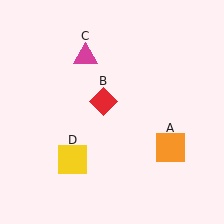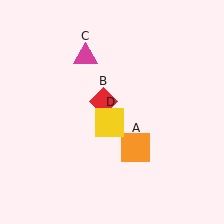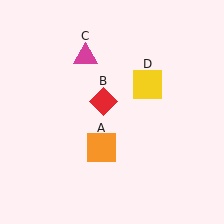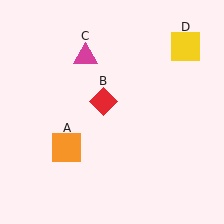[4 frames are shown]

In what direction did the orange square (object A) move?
The orange square (object A) moved left.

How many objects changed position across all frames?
2 objects changed position: orange square (object A), yellow square (object D).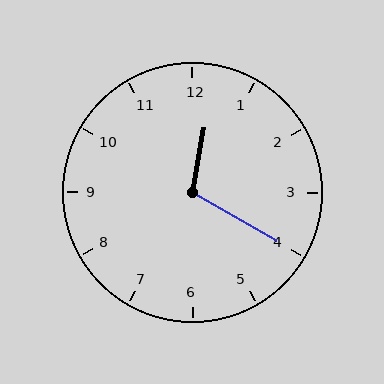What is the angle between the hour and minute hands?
Approximately 110 degrees.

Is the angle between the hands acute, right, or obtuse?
It is obtuse.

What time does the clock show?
12:20.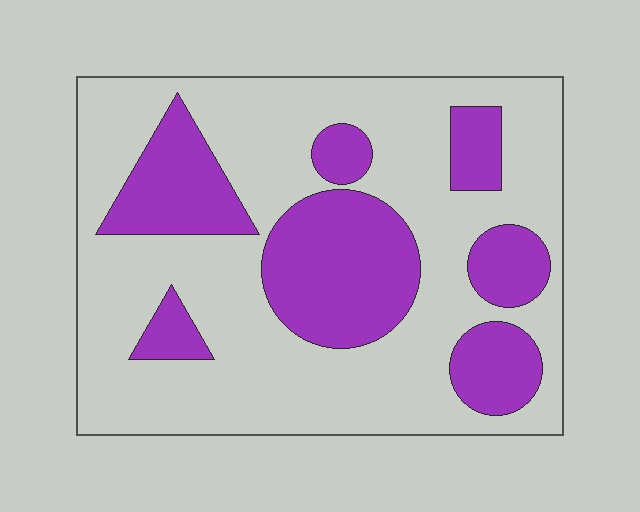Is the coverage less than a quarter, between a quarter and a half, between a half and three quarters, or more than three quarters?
Between a quarter and a half.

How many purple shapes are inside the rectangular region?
7.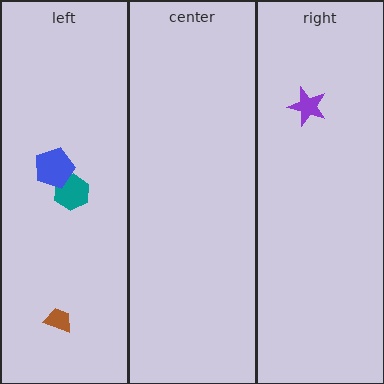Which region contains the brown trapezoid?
The left region.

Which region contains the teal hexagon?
The left region.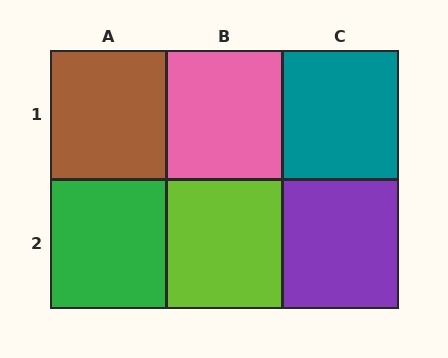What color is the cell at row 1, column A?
Brown.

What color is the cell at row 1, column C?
Teal.